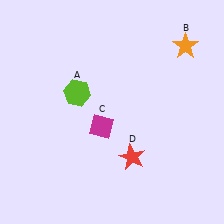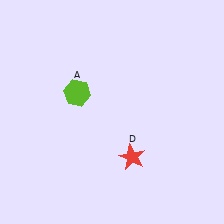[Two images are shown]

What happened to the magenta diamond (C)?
The magenta diamond (C) was removed in Image 2. It was in the bottom-left area of Image 1.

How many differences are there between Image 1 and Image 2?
There are 2 differences between the two images.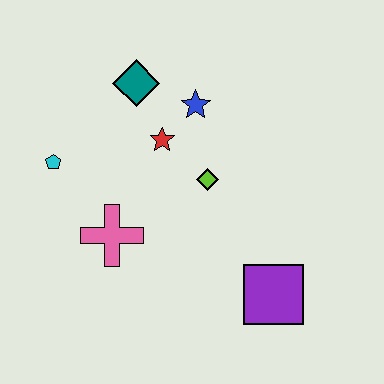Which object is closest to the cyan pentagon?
The pink cross is closest to the cyan pentagon.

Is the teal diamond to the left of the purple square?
Yes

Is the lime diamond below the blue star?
Yes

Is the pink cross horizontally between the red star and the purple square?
No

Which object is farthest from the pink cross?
The purple square is farthest from the pink cross.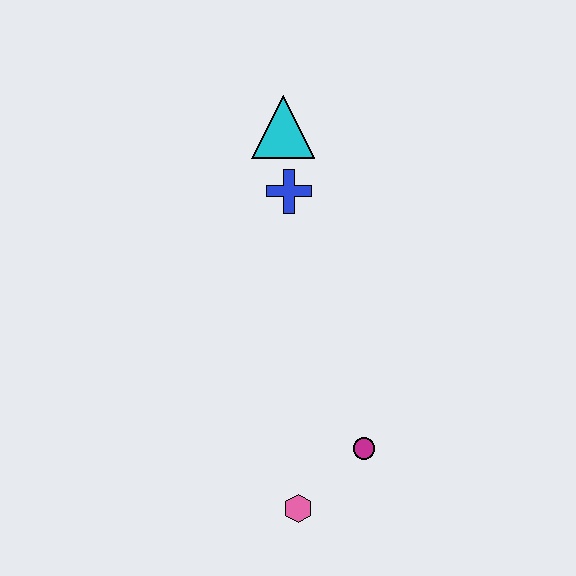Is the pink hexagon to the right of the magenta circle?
No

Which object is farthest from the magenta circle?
The cyan triangle is farthest from the magenta circle.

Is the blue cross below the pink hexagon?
No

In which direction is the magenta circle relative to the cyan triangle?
The magenta circle is below the cyan triangle.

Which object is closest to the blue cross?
The cyan triangle is closest to the blue cross.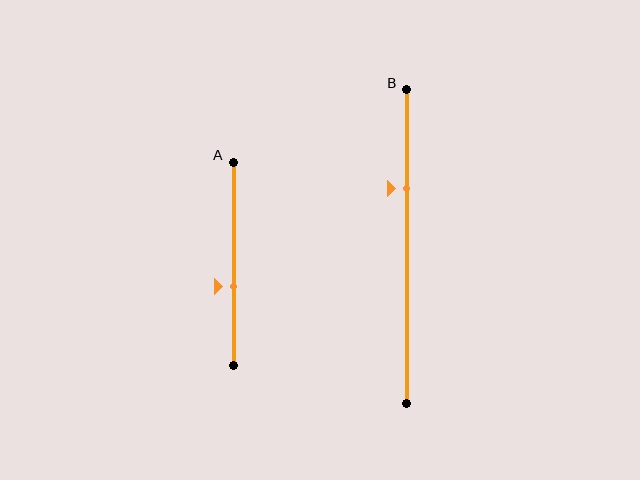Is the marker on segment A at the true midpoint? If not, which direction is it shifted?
No, the marker on segment A is shifted downward by about 11% of the segment length.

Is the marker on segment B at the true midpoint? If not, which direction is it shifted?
No, the marker on segment B is shifted upward by about 19% of the segment length.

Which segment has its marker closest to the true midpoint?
Segment A has its marker closest to the true midpoint.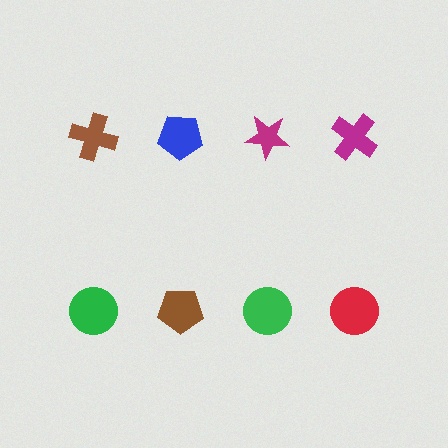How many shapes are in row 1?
4 shapes.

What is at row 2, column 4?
A red circle.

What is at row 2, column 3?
A green circle.